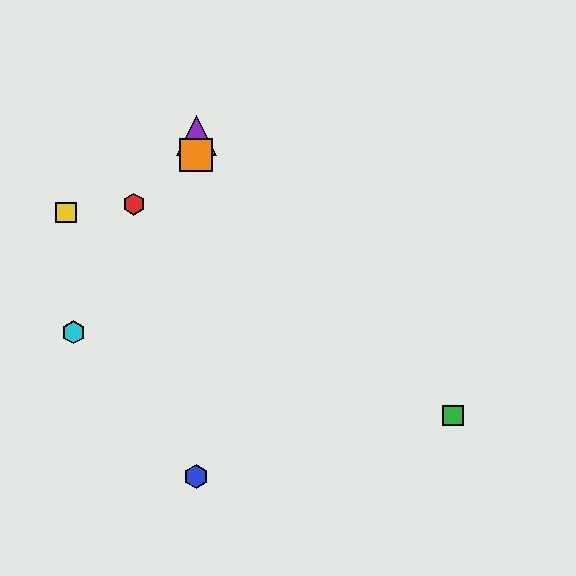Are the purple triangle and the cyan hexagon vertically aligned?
No, the purple triangle is at x≈196 and the cyan hexagon is at x≈73.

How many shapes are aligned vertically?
3 shapes (the blue hexagon, the purple triangle, the orange square) are aligned vertically.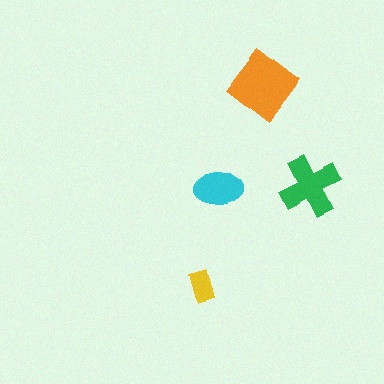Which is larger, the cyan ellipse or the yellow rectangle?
The cyan ellipse.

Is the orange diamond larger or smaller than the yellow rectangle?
Larger.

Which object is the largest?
The orange diamond.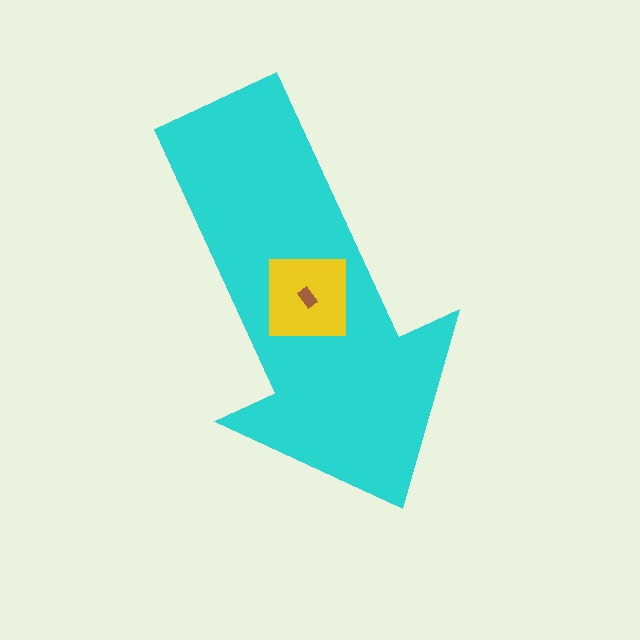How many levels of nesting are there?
3.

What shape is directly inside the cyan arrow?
The yellow square.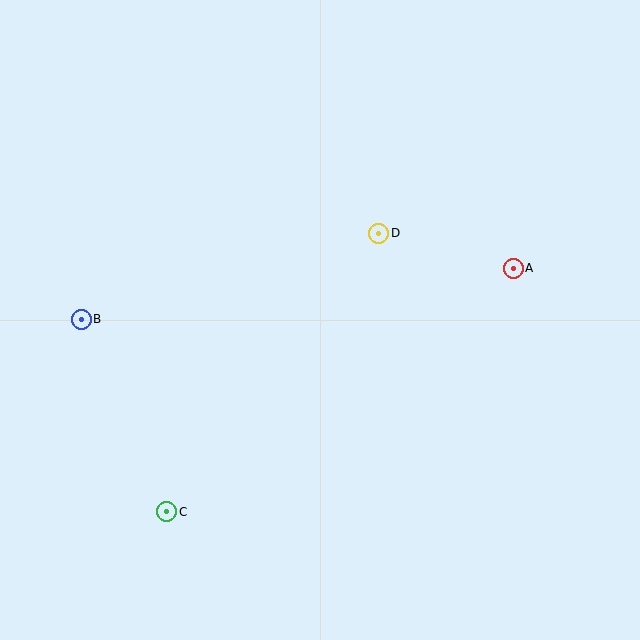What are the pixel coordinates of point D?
Point D is at (379, 233).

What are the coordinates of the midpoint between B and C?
The midpoint between B and C is at (124, 415).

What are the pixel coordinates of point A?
Point A is at (513, 268).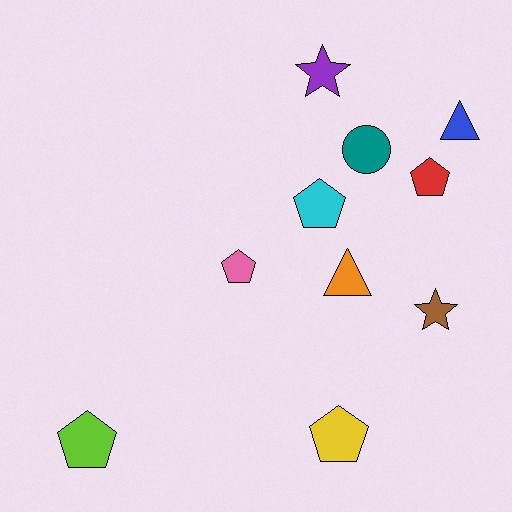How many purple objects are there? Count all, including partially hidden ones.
There is 1 purple object.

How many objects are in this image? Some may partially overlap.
There are 10 objects.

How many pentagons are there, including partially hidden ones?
There are 5 pentagons.